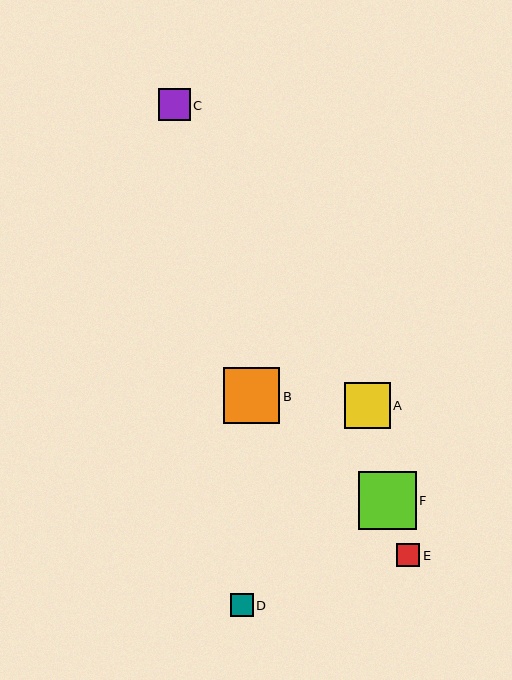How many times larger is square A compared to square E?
Square A is approximately 2.0 times the size of square E.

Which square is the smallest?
Square D is the smallest with a size of approximately 23 pixels.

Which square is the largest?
Square F is the largest with a size of approximately 58 pixels.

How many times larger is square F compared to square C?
Square F is approximately 1.8 times the size of square C.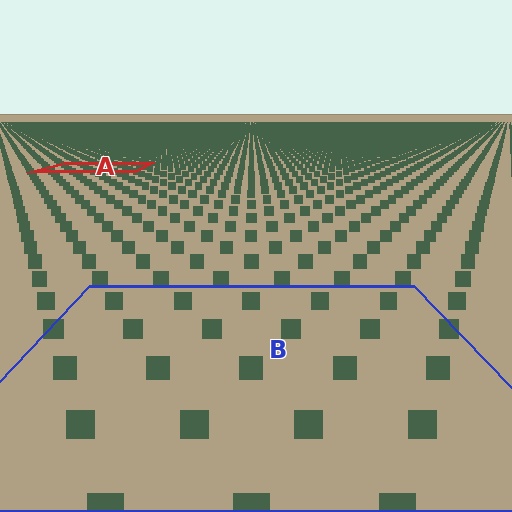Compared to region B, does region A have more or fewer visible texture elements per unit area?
Region A has more texture elements per unit area — they are packed more densely because it is farther away.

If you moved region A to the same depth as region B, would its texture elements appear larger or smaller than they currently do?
They would appear larger. At a closer depth, the same texture elements are projected at a bigger on-screen size.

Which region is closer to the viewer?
Region B is closer. The texture elements there are larger and more spread out.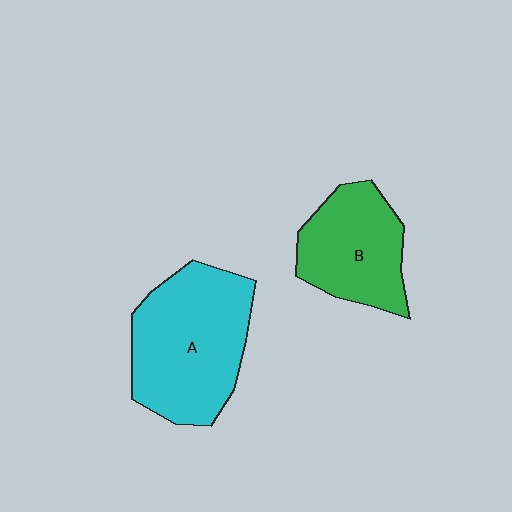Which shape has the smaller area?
Shape B (green).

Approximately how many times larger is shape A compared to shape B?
Approximately 1.4 times.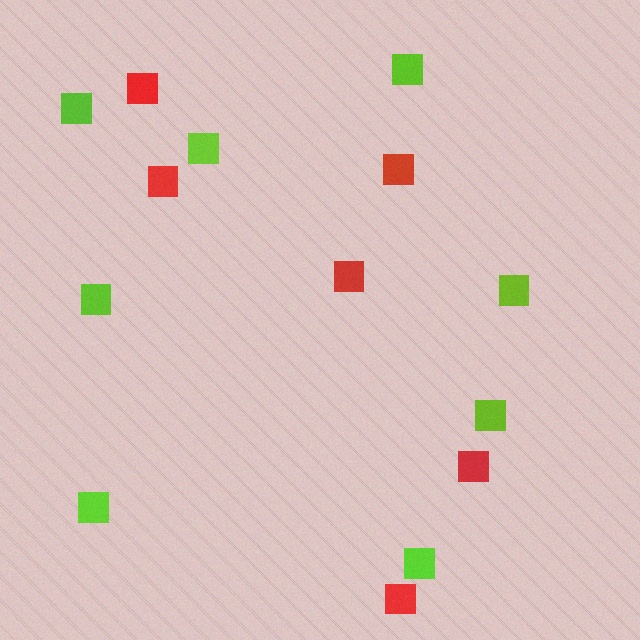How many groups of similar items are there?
There are 2 groups: one group of red squares (6) and one group of lime squares (8).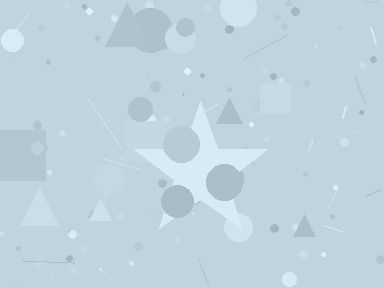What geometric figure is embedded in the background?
A star is embedded in the background.